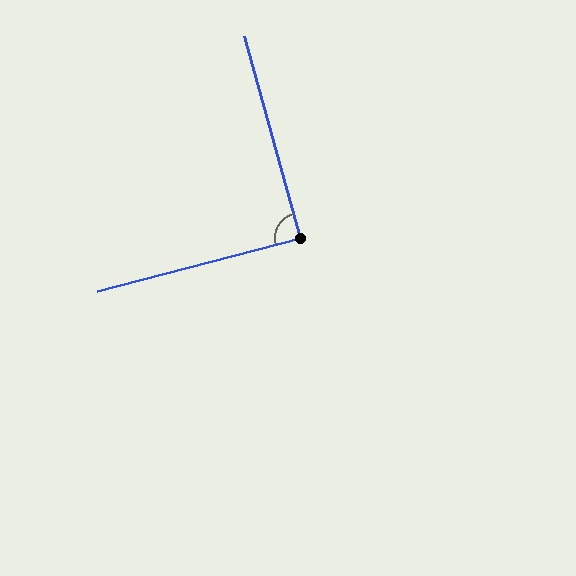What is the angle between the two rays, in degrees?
Approximately 89 degrees.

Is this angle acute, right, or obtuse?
It is approximately a right angle.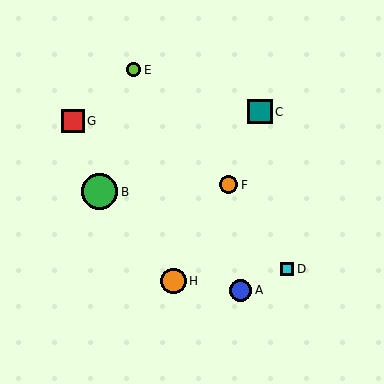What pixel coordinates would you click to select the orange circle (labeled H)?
Click at (174, 281) to select the orange circle H.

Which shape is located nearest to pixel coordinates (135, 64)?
The lime circle (labeled E) at (134, 70) is nearest to that location.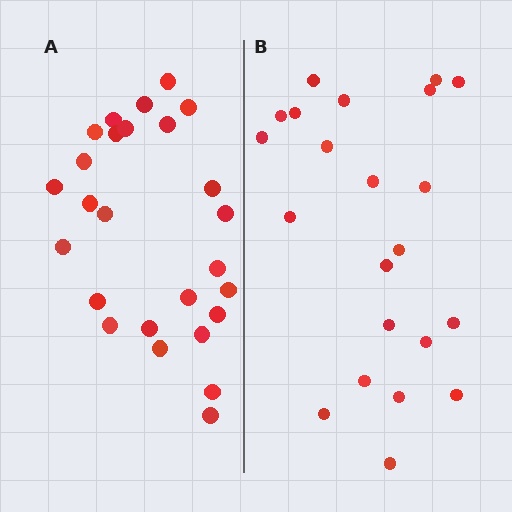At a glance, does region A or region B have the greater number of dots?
Region A (the left region) has more dots.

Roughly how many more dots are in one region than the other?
Region A has about 4 more dots than region B.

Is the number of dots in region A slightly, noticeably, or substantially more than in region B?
Region A has only slightly more — the two regions are fairly close. The ratio is roughly 1.2 to 1.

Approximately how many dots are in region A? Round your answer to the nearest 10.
About 30 dots. (The exact count is 26, which rounds to 30.)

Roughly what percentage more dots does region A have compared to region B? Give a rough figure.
About 20% more.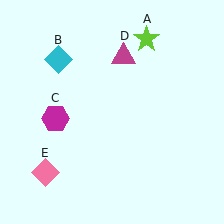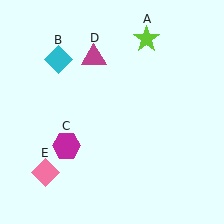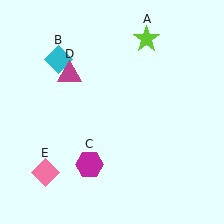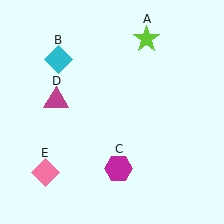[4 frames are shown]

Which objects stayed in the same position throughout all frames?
Lime star (object A) and cyan diamond (object B) and pink diamond (object E) remained stationary.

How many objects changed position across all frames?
2 objects changed position: magenta hexagon (object C), magenta triangle (object D).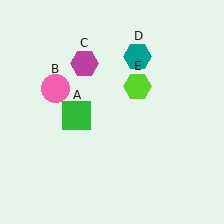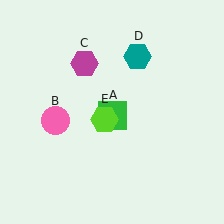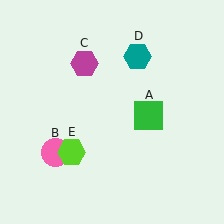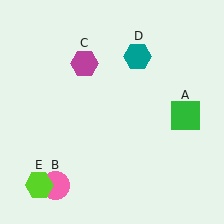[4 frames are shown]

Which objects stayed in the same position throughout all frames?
Magenta hexagon (object C) and teal hexagon (object D) remained stationary.